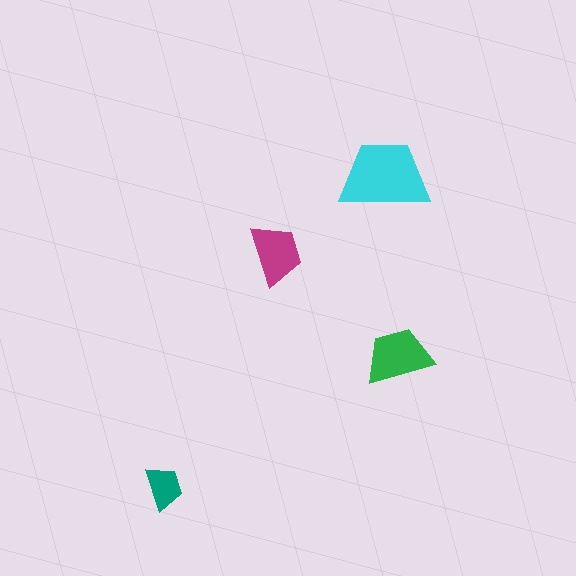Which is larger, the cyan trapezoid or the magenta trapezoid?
The cyan one.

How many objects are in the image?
There are 4 objects in the image.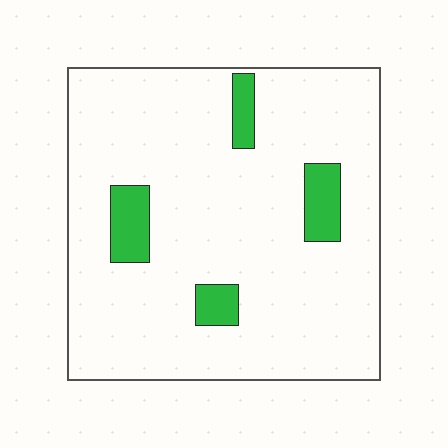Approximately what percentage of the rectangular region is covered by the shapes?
Approximately 10%.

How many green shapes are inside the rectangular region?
4.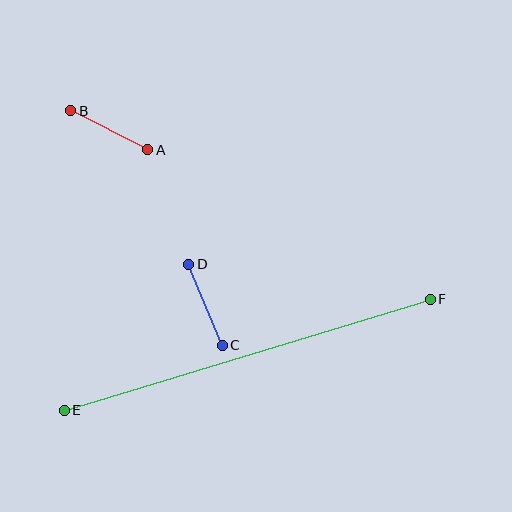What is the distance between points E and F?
The distance is approximately 383 pixels.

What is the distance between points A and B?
The distance is approximately 86 pixels.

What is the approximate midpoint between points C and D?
The midpoint is at approximately (206, 305) pixels.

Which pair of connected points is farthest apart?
Points E and F are farthest apart.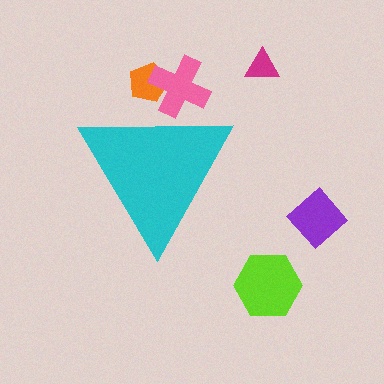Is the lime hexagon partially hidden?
No, the lime hexagon is fully visible.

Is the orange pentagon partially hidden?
Yes, the orange pentagon is partially hidden behind the cyan triangle.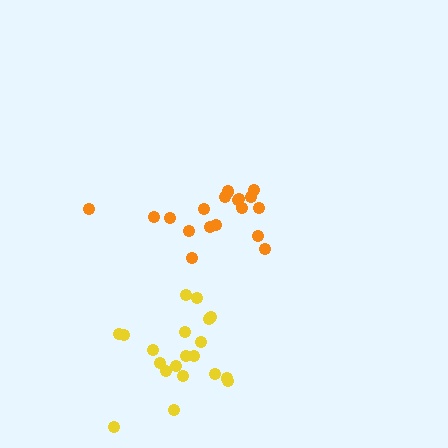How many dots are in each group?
Group 1: 18 dots, Group 2: 20 dots (38 total).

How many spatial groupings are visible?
There are 2 spatial groupings.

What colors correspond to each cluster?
The clusters are colored: orange, yellow.